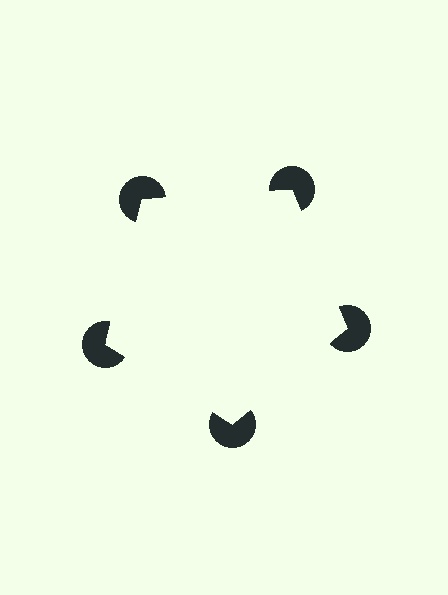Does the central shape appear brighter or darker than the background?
It typically appears slightly brighter than the background, even though no actual brightness change is drawn.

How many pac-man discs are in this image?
There are 5 — one at each vertex of the illusory pentagon.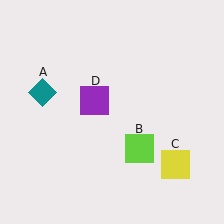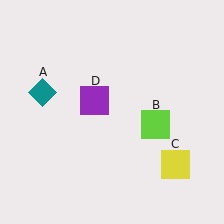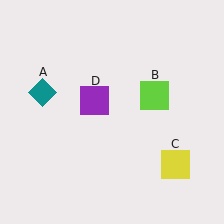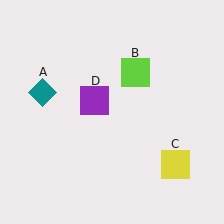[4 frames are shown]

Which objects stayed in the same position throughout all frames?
Teal diamond (object A) and yellow square (object C) and purple square (object D) remained stationary.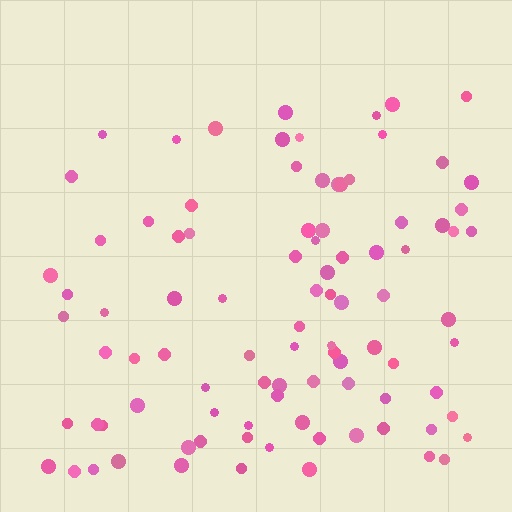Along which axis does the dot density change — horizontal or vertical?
Vertical.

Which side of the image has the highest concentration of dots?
The bottom.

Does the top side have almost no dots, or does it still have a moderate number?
Still a moderate number, just noticeably fewer than the bottom.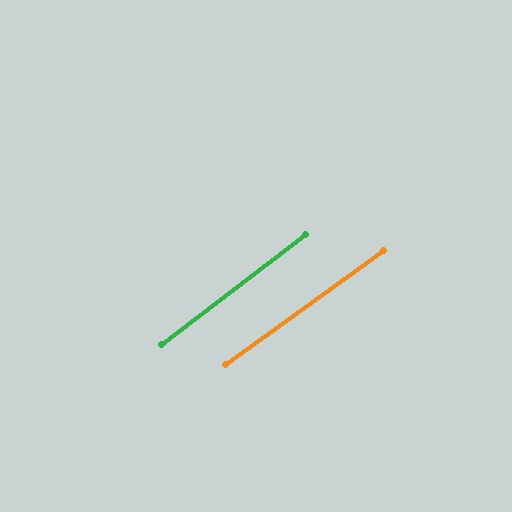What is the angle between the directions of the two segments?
Approximately 1 degree.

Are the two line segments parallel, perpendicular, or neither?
Parallel — their directions differ by only 1.3°.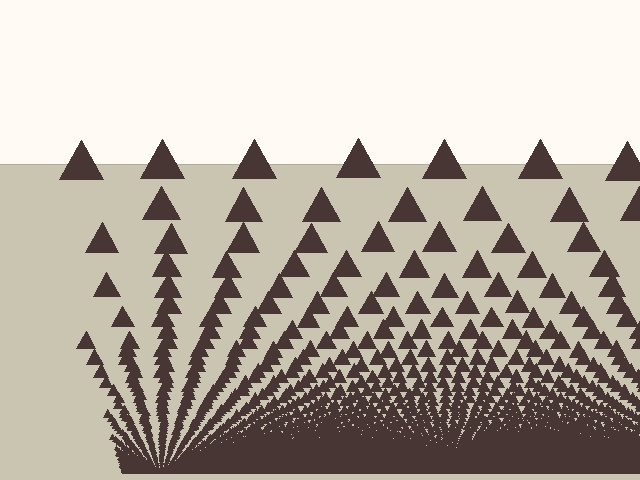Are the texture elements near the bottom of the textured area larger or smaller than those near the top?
Smaller. The gradient is inverted — elements near the bottom are smaller and denser.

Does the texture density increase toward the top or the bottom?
Density increases toward the bottom.